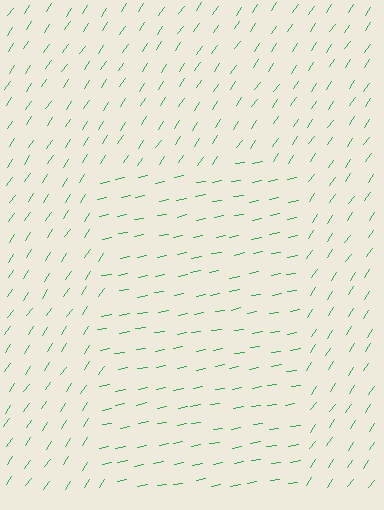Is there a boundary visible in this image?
Yes, there is a texture boundary formed by a change in line orientation.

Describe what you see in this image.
The image is filled with small green line segments. A rectangle region in the image has lines oriented differently from the surrounding lines, creating a visible texture boundary.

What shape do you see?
I see a rectangle.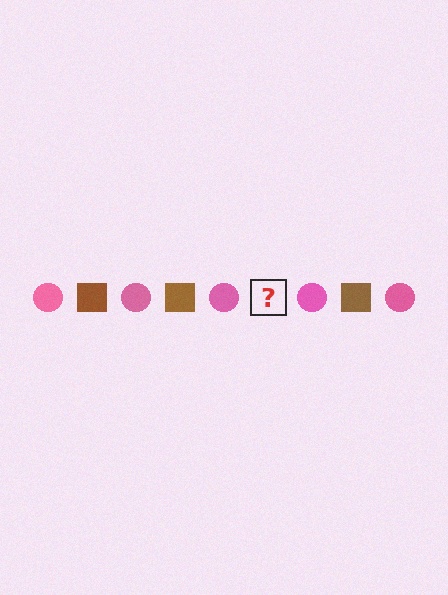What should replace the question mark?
The question mark should be replaced with a brown square.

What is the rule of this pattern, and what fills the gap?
The rule is that the pattern alternates between pink circle and brown square. The gap should be filled with a brown square.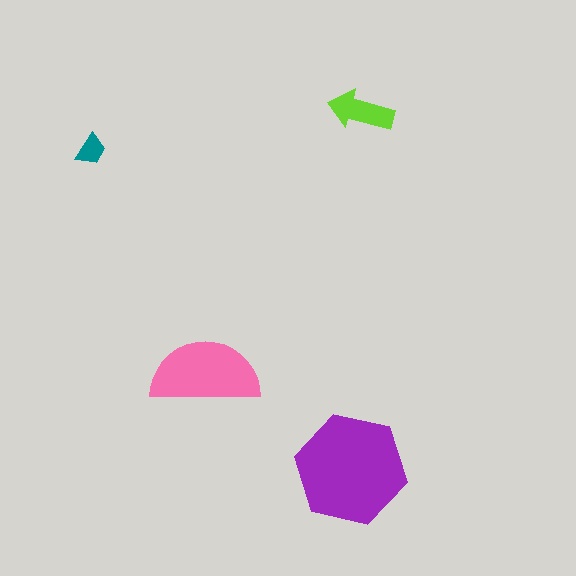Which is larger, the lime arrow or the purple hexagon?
The purple hexagon.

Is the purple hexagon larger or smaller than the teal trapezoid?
Larger.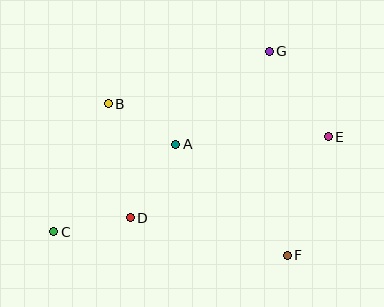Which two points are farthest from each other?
Points C and E are farthest from each other.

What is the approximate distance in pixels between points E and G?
The distance between E and G is approximately 104 pixels.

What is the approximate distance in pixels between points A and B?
The distance between A and B is approximately 78 pixels.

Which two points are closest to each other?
Points C and D are closest to each other.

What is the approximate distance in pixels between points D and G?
The distance between D and G is approximately 217 pixels.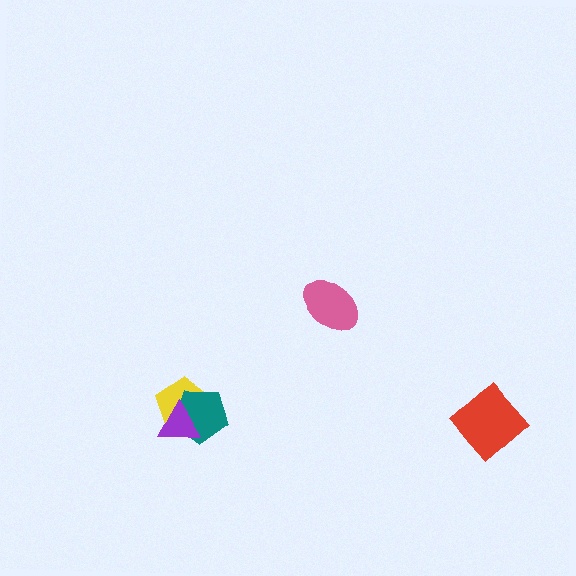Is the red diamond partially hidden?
No, no other shape covers it.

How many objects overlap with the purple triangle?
2 objects overlap with the purple triangle.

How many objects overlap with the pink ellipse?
0 objects overlap with the pink ellipse.